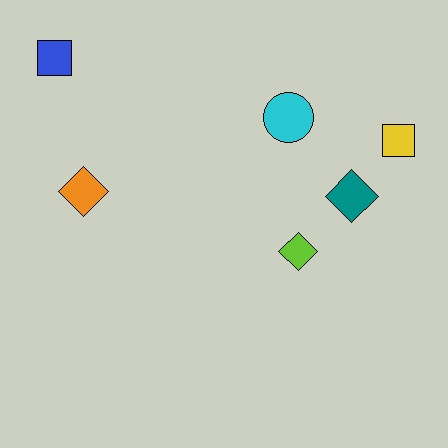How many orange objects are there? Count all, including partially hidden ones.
There is 1 orange object.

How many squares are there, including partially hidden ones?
There are 2 squares.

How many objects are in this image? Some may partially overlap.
There are 6 objects.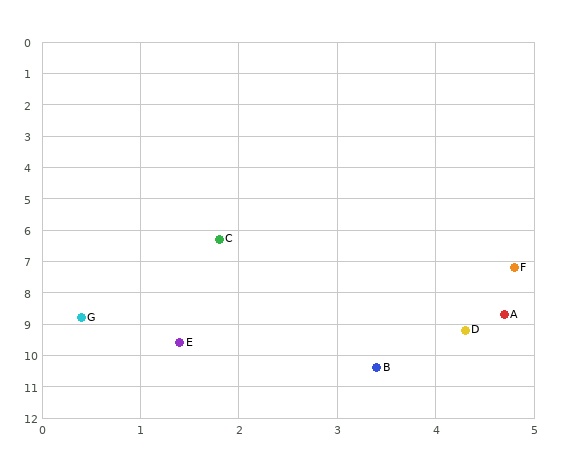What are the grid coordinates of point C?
Point C is at approximately (1.8, 6.3).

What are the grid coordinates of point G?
Point G is at approximately (0.4, 8.8).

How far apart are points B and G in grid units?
Points B and G are about 3.4 grid units apart.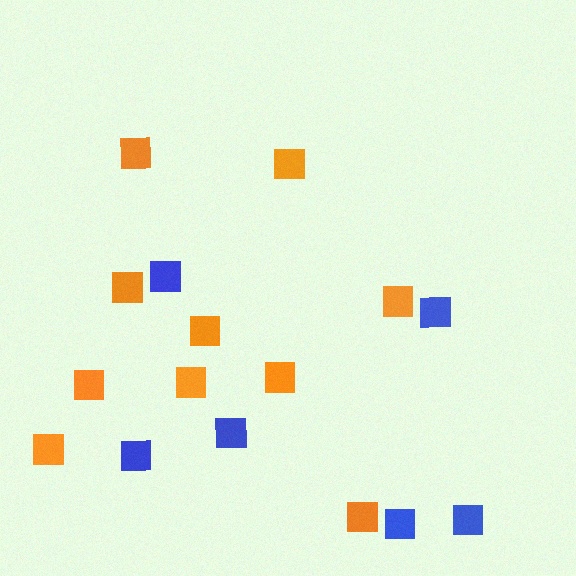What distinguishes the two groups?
There are 2 groups: one group of orange squares (10) and one group of blue squares (6).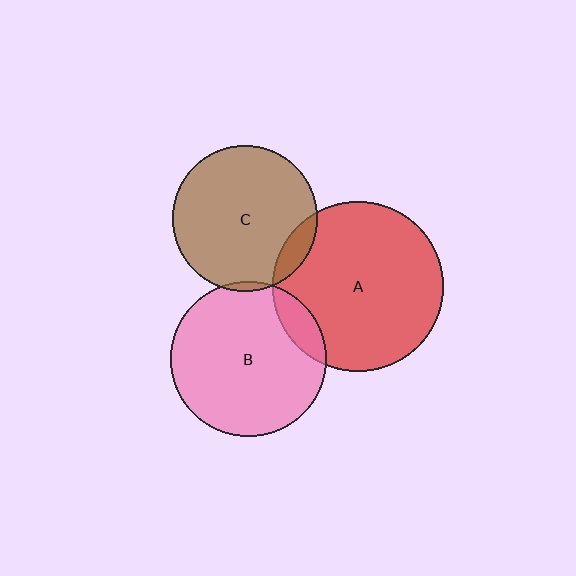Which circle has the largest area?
Circle A (red).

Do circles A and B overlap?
Yes.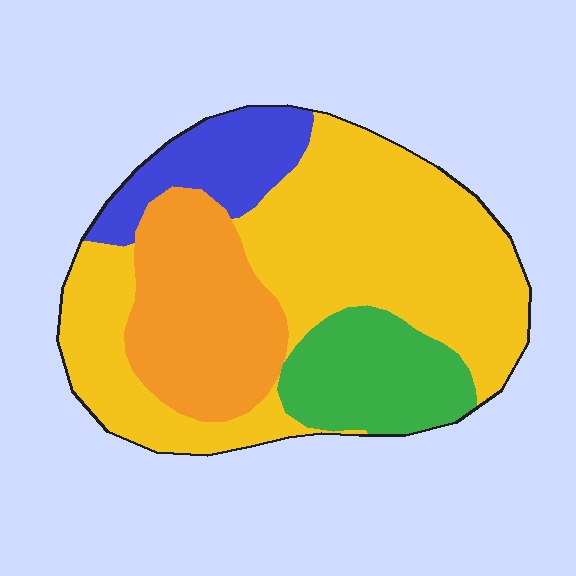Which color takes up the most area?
Yellow, at roughly 50%.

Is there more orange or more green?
Orange.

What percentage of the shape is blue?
Blue takes up about one eighth (1/8) of the shape.